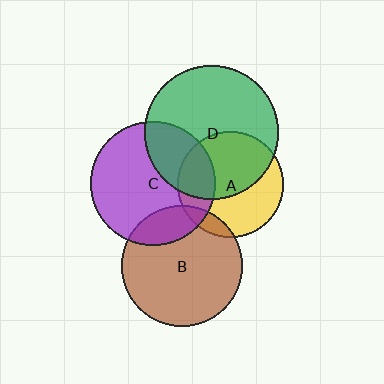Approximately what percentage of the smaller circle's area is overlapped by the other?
Approximately 10%.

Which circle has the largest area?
Circle D (green).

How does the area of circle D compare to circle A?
Approximately 1.6 times.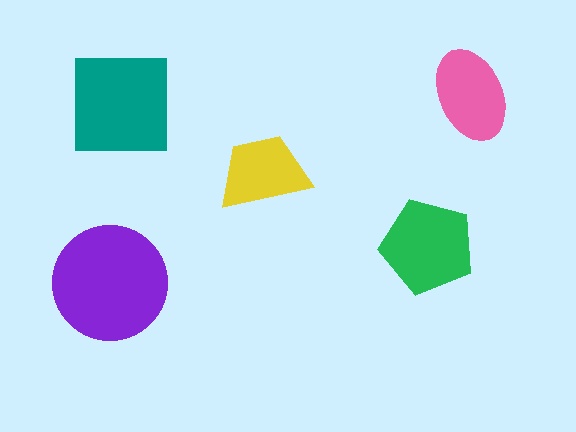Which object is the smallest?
The yellow trapezoid.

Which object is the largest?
The purple circle.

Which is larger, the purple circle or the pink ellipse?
The purple circle.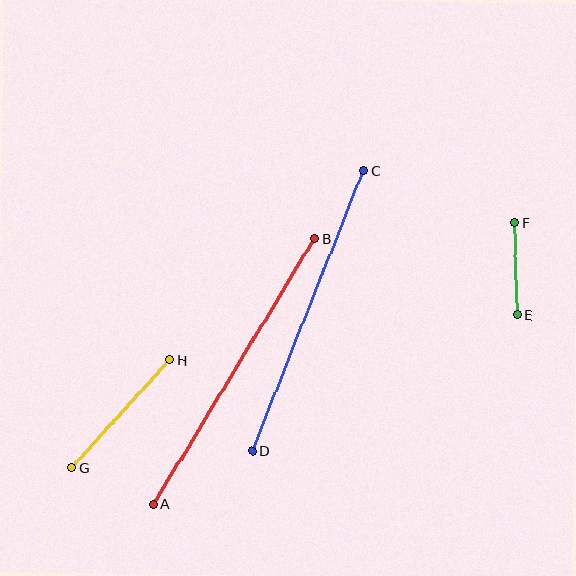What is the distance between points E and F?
The distance is approximately 92 pixels.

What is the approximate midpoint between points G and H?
The midpoint is at approximately (121, 414) pixels.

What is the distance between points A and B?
The distance is approximately 311 pixels.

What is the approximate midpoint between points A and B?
The midpoint is at approximately (234, 372) pixels.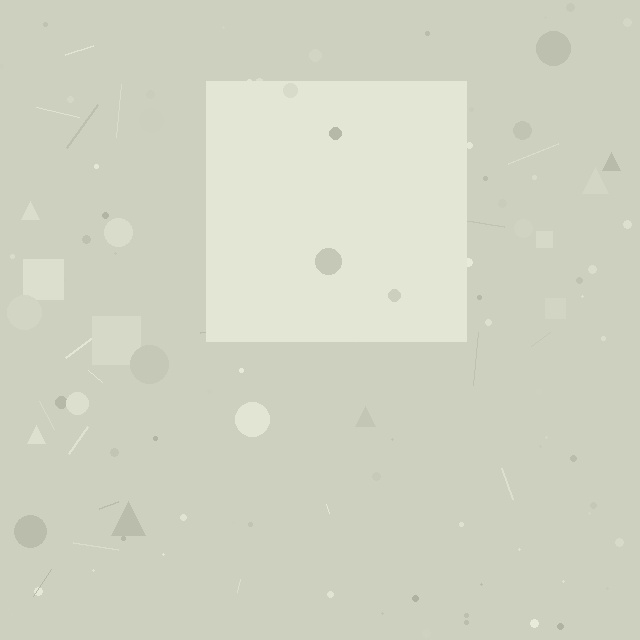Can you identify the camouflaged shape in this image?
The camouflaged shape is a square.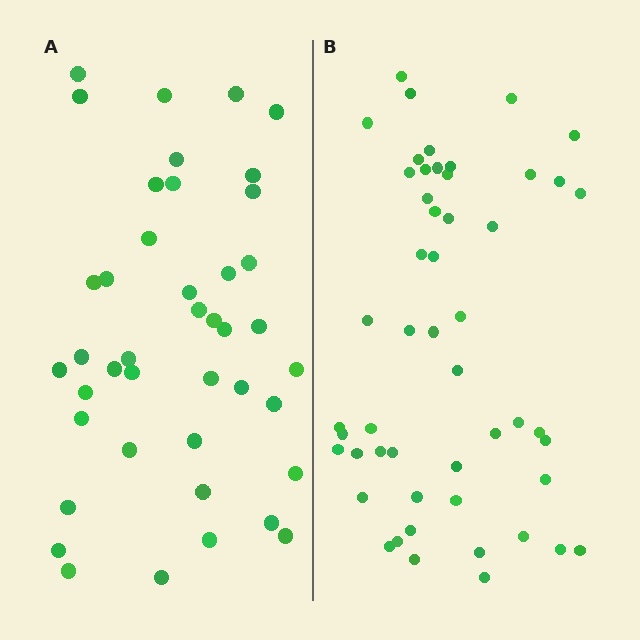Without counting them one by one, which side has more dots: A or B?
Region B (the right region) has more dots.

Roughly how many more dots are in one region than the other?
Region B has roughly 8 or so more dots than region A.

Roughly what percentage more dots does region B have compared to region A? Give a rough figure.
About 20% more.